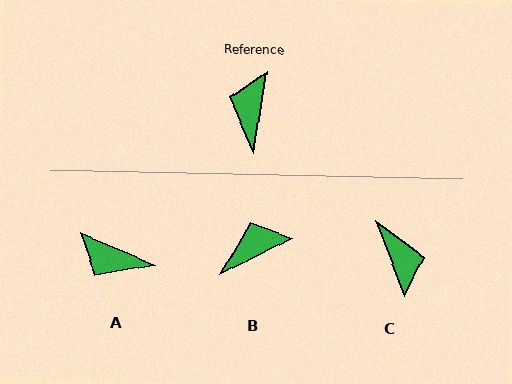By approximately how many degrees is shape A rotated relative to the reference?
Approximately 76 degrees counter-clockwise.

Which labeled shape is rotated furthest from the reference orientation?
C, about 150 degrees away.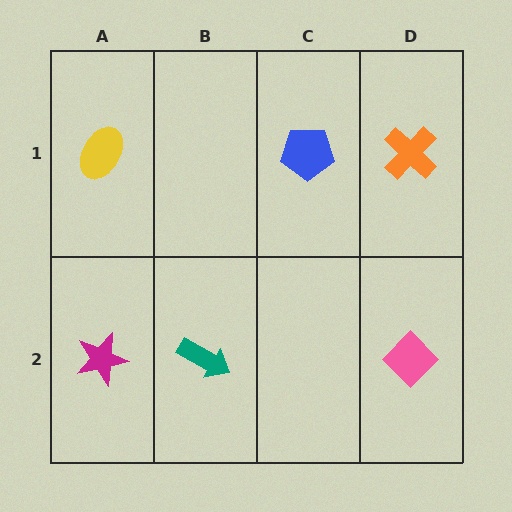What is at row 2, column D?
A pink diamond.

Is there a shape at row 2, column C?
No, that cell is empty.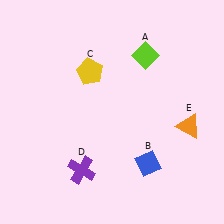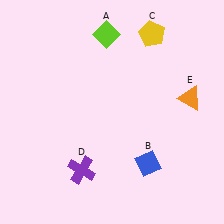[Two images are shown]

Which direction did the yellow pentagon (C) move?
The yellow pentagon (C) moved right.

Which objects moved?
The objects that moved are: the lime diamond (A), the yellow pentagon (C), the orange triangle (E).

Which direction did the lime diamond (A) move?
The lime diamond (A) moved left.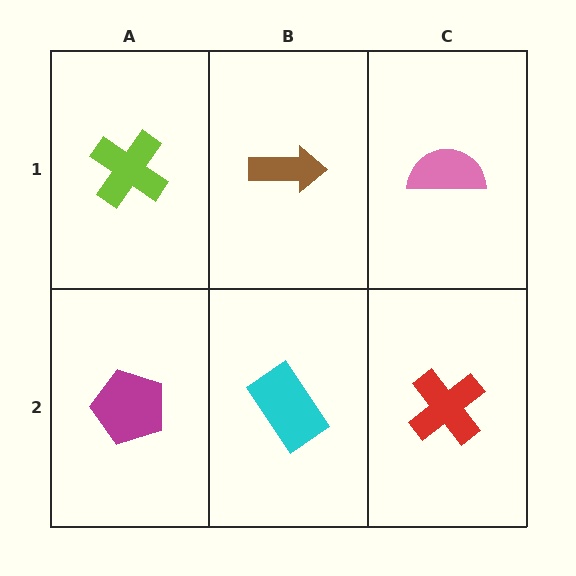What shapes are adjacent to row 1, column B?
A cyan rectangle (row 2, column B), a lime cross (row 1, column A), a pink semicircle (row 1, column C).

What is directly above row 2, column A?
A lime cross.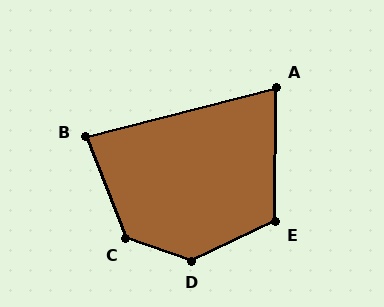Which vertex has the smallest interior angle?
A, at approximately 75 degrees.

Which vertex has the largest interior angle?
D, at approximately 136 degrees.